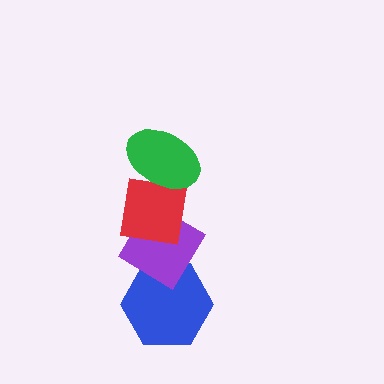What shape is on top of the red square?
The green ellipse is on top of the red square.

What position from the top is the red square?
The red square is 2nd from the top.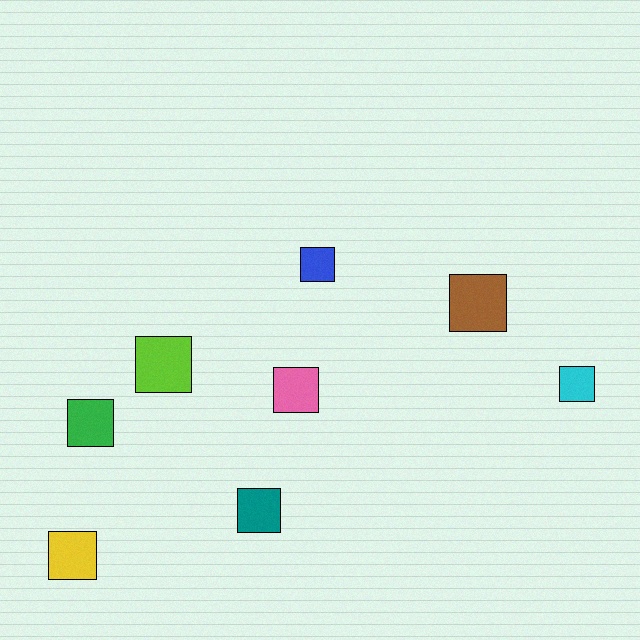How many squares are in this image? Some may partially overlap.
There are 8 squares.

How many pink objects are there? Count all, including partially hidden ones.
There is 1 pink object.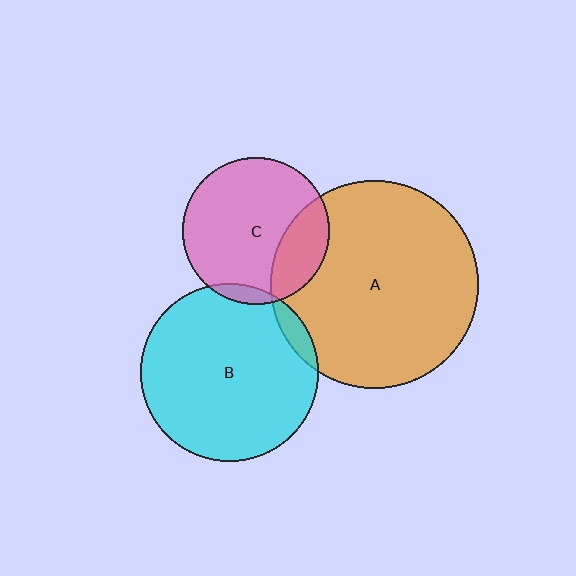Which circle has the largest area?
Circle A (orange).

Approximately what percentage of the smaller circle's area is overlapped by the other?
Approximately 5%.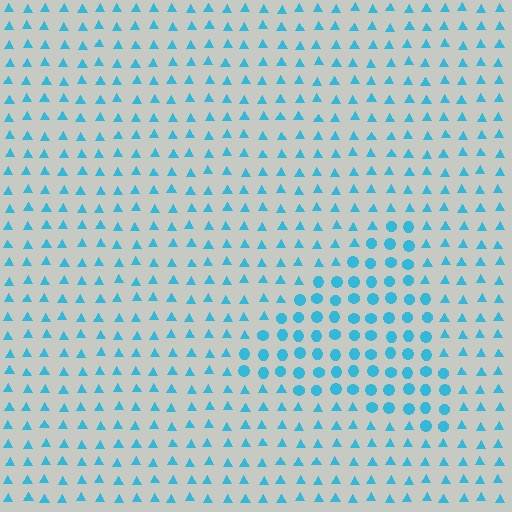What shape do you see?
I see a triangle.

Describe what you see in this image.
The image is filled with small cyan elements arranged in a uniform grid. A triangle-shaped region contains circles, while the surrounding area contains triangles. The boundary is defined purely by the change in element shape.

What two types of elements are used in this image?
The image uses circles inside the triangle region and triangles outside it.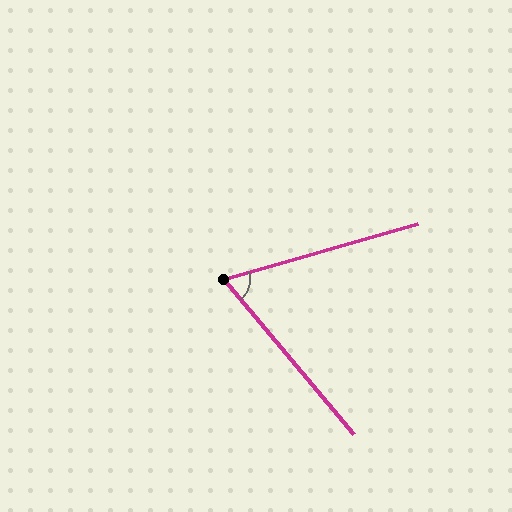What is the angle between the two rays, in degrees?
Approximately 66 degrees.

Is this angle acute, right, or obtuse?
It is acute.